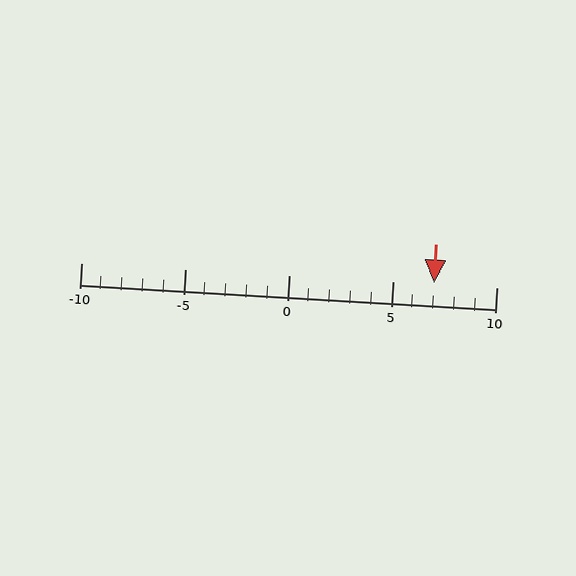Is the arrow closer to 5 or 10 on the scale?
The arrow is closer to 5.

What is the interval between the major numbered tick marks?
The major tick marks are spaced 5 units apart.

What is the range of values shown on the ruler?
The ruler shows values from -10 to 10.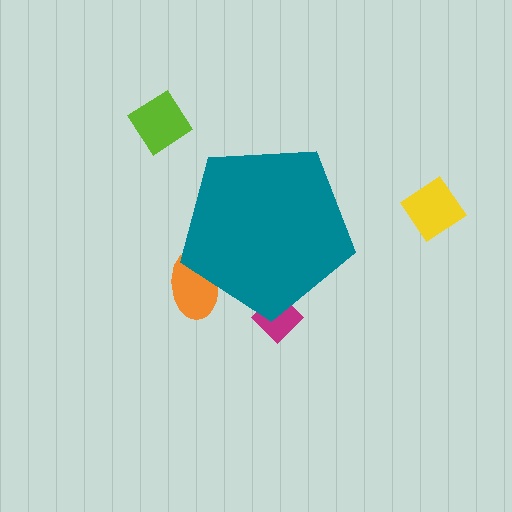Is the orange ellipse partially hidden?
Yes, the orange ellipse is partially hidden behind the teal pentagon.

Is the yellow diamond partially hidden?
No, the yellow diamond is fully visible.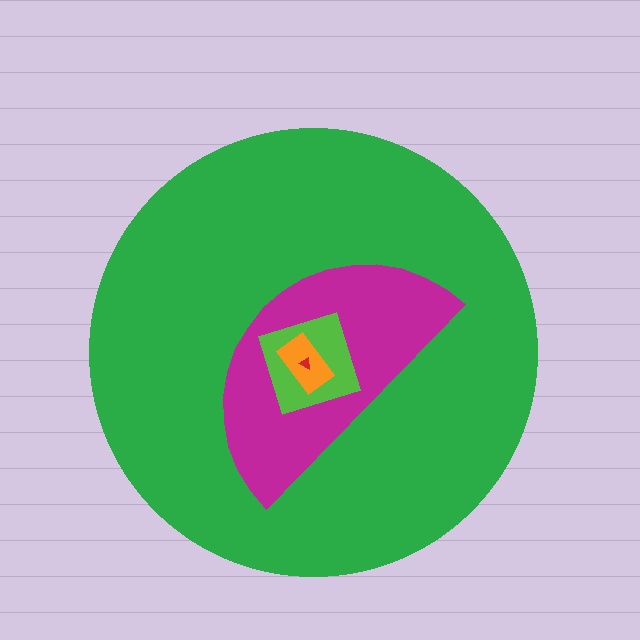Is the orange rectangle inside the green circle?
Yes.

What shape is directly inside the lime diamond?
The orange rectangle.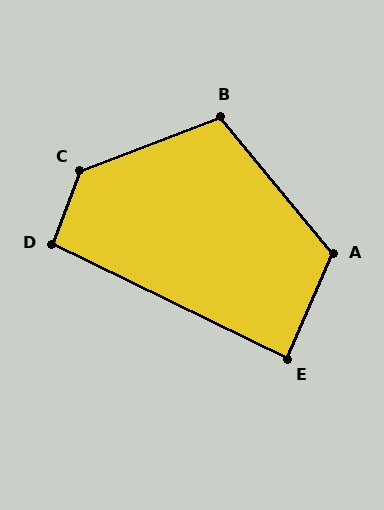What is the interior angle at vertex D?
Approximately 95 degrees (obtuse).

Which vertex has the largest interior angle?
C, at approximately 131 degrees.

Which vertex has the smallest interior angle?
E, at approximately 88 degrees.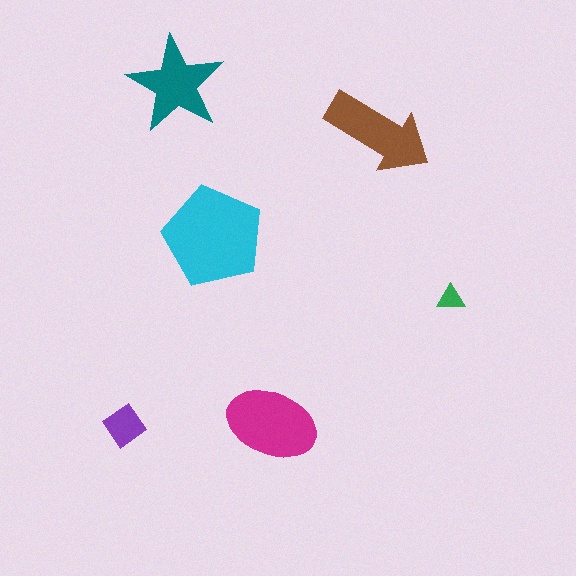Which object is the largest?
The cyan pentagon.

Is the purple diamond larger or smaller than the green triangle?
Larger.